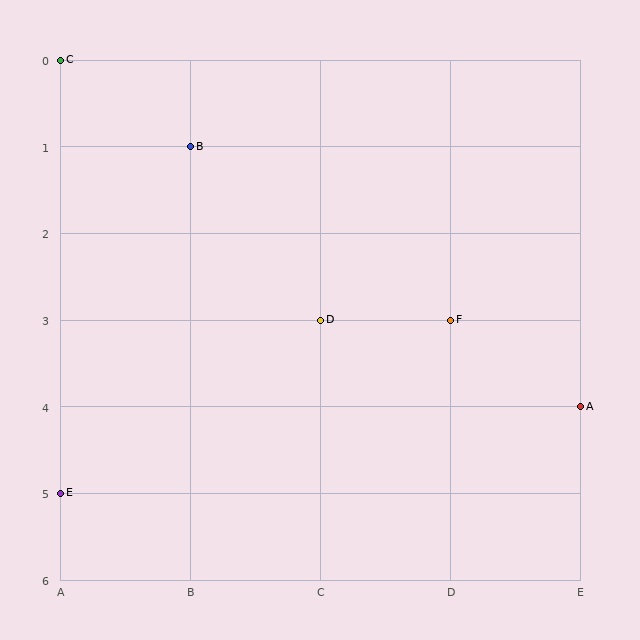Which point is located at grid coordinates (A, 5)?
Point E is at (A, 5).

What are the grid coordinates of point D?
Point D is at grid coordinates (C, 3).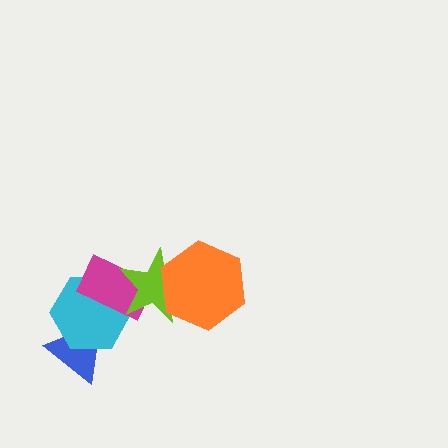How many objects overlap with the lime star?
3 objects overlap with the lime star.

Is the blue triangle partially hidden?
Yes, it is partially covered by another shape.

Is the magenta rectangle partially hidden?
Yes, it is partially covered by another shape.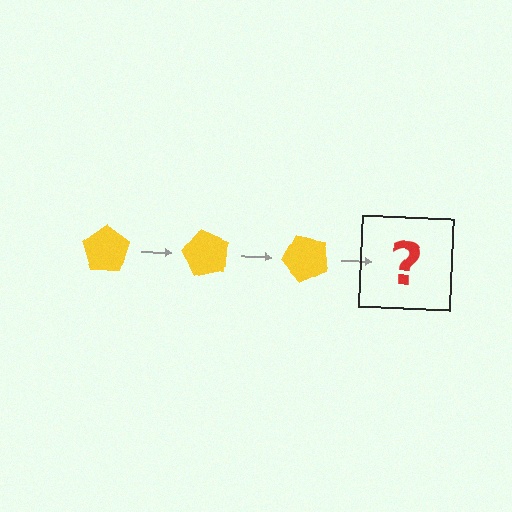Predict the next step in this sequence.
The next step is a yellow pentagon rotated 180 degrees.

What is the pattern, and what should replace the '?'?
The pattern is that the pentagon rotates 60 degrees each step. The '?' should be a yellow pentagon rotated 180 degrees.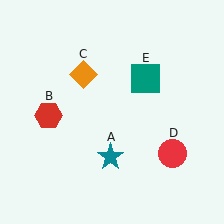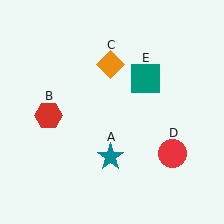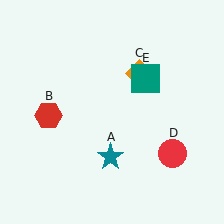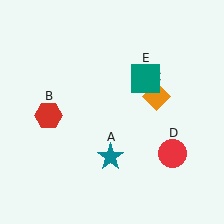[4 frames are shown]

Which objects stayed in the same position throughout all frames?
Teal star (object A) and red hexagon (object B) and red circle (object D) and teal square (object E) remained stationary.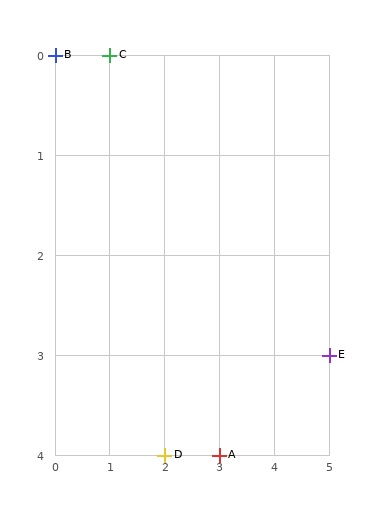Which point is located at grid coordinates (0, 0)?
Point B is at (0, 0).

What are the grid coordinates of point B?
Point B is at grid coordinates (0, 0).